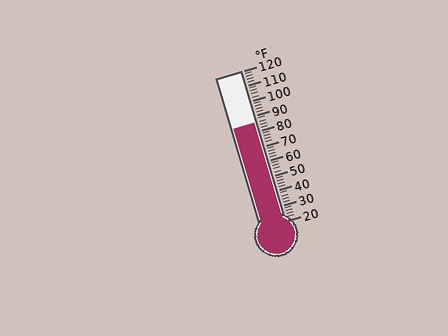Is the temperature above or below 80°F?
The temperature is above 80°F.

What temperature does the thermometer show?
The thermometer shows approximately 86°F.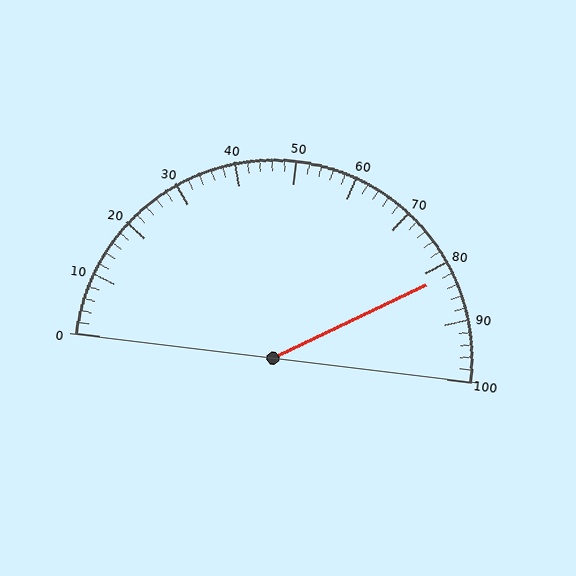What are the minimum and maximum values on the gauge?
The gauge ranges from 0 to 100.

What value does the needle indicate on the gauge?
The needle indicates approximately 82.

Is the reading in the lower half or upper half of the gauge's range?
The reading is in the upper half of the range (0 to 100).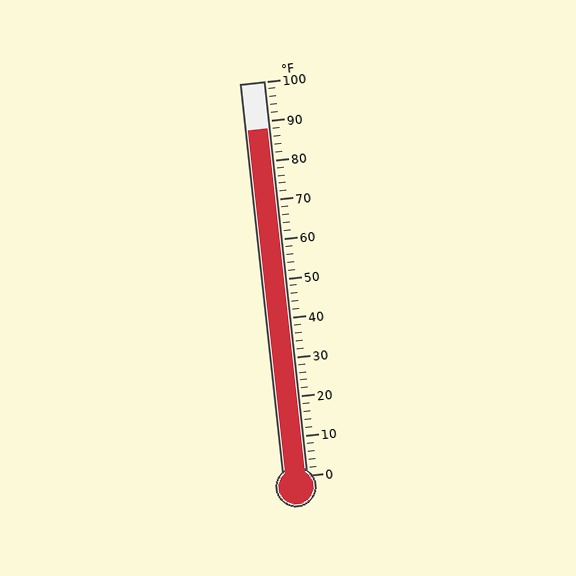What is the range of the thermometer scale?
The thermometer scale ranges from 0°F to 100°F.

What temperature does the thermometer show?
The thermometer shows approximately 88°F.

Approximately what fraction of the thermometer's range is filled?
The thermometer is filled to approximately 90% of its range.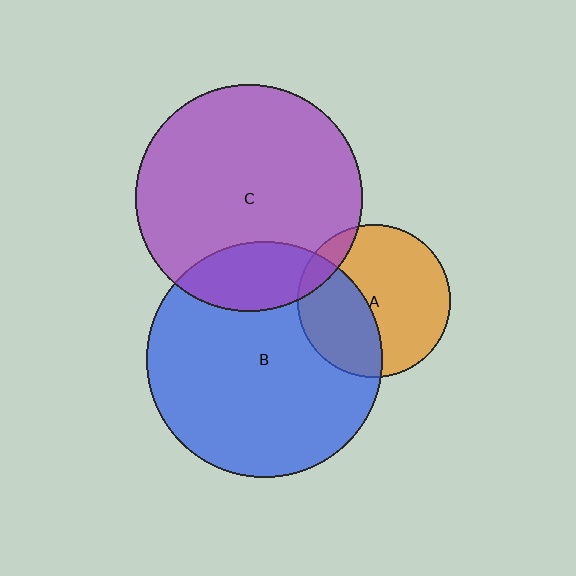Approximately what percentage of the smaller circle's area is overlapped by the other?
Approximately 20%.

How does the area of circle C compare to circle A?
Approximately 2.2 times.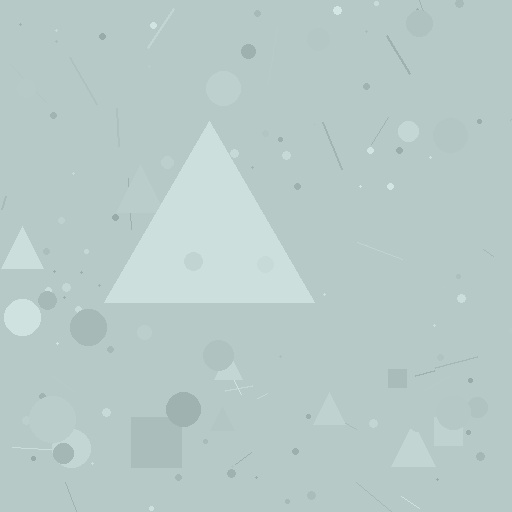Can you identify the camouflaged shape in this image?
The camouflaged shape is a triangle.